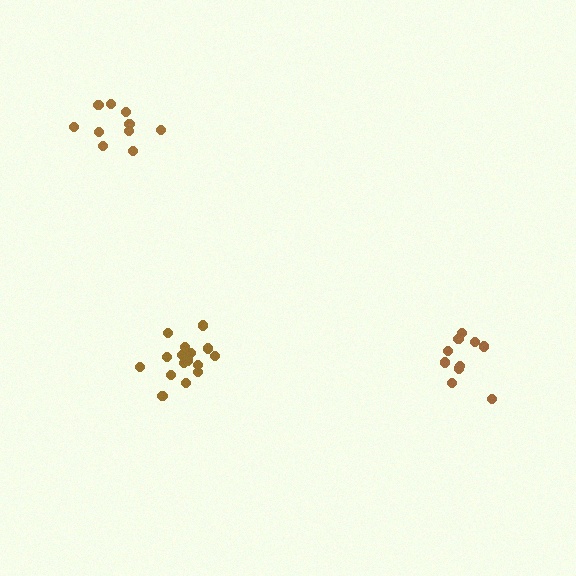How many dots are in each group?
Group 1: 10 dots, Group 2: 16 dots, Group 3: 10 dots (36 total).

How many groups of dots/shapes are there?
There are 3 groups.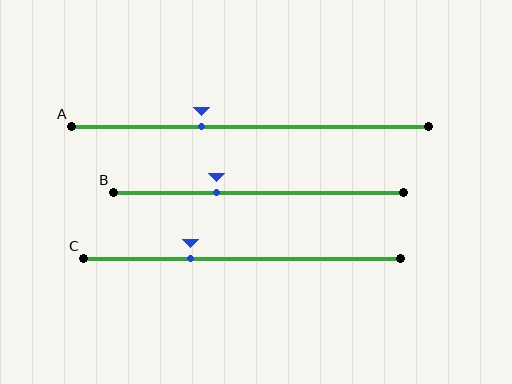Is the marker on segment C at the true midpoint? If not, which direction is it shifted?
No, the marker on segment C is shifted to the left by about 16% of the segment length.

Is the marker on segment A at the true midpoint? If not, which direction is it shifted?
No, the marker on segment A is shifted to the left by about 14% of the segment length.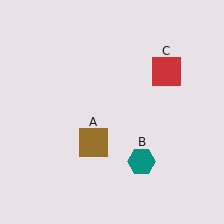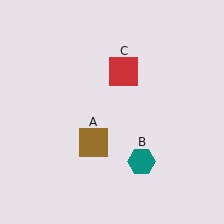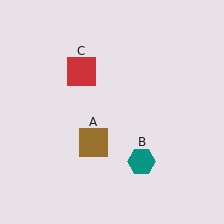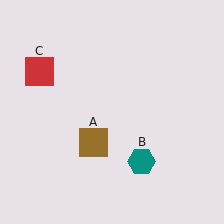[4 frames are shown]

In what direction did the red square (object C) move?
The red square (object C) moved left.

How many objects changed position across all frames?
1 object changed position: red square (object C).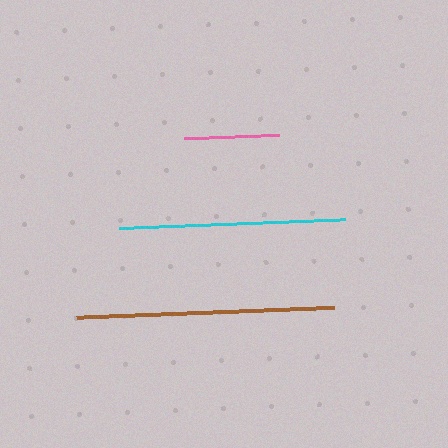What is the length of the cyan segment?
The cyan segment is approximately 227 pixels long.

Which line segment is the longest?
The brown line is the longest at approximately 258 pixels.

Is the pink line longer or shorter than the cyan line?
The cyan line is longer than the pink line.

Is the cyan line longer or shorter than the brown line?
The brown line is longer than the cyan line.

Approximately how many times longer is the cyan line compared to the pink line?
The cyan line is approximately 2.4 times the length of the pink line.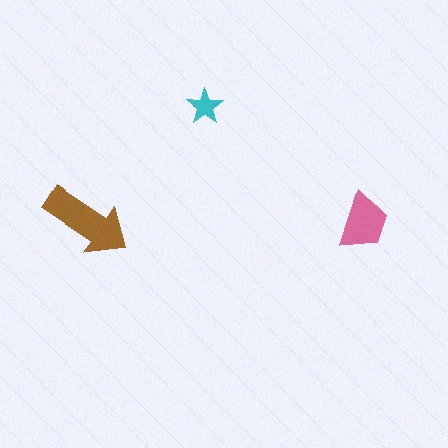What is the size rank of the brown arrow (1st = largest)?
1st.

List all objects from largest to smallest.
The brown arrow, the pink trapezoid, the cyan star.